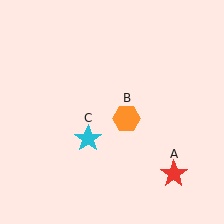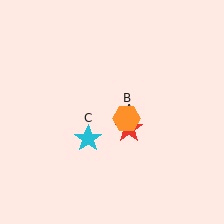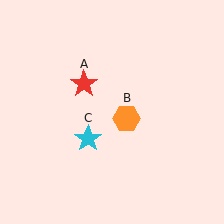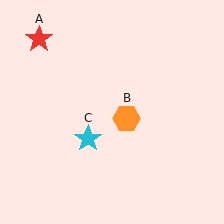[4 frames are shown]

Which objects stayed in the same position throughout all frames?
Orange hexagon (object B) and cyan star (object C) remained stationary.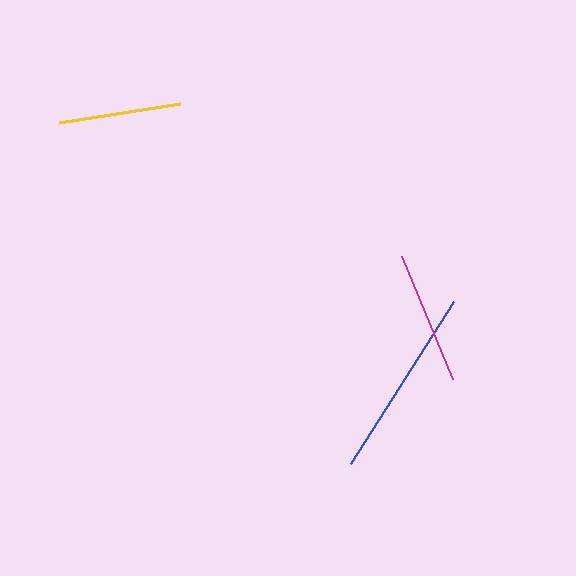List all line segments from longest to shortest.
From longest to shortest: blue, magenta, yellow.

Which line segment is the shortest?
The yellow line is the shortest at approximately 122 pixels.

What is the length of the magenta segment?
The magenta segment is approximately 133 pixels long.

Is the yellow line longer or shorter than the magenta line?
The magenta line is longer than the yellow line.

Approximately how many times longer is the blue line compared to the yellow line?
The blue line is approximately 1.6 times the length of the yellow line.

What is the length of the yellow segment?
The yellow segment is approximately 122 pixels long.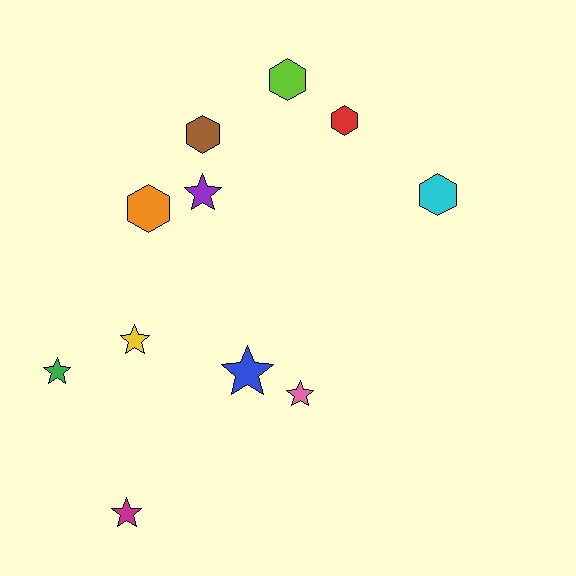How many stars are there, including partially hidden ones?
There are 6 stars.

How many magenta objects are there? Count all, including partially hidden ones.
There is 1 magenta object.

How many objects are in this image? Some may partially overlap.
There are 11 objects.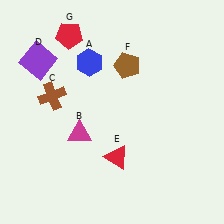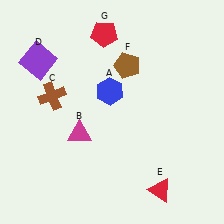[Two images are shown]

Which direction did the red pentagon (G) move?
The red pentagon (G) moved right.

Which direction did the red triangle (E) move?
The red triangle (E) moved right.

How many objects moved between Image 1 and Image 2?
3 objects moved between the two images.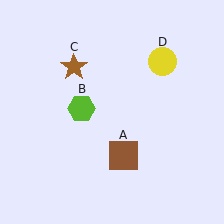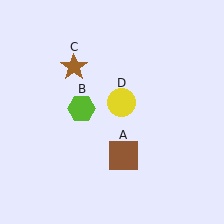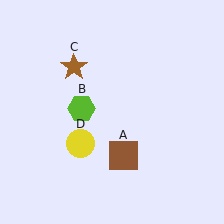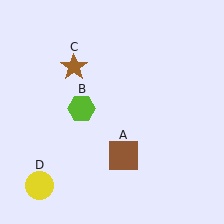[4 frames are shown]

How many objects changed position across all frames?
1 object changed position: yellow circle (object D).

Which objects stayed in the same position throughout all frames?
Brown square (object A) and lime hexagon (object B) and brown star (object C) remained stationary.